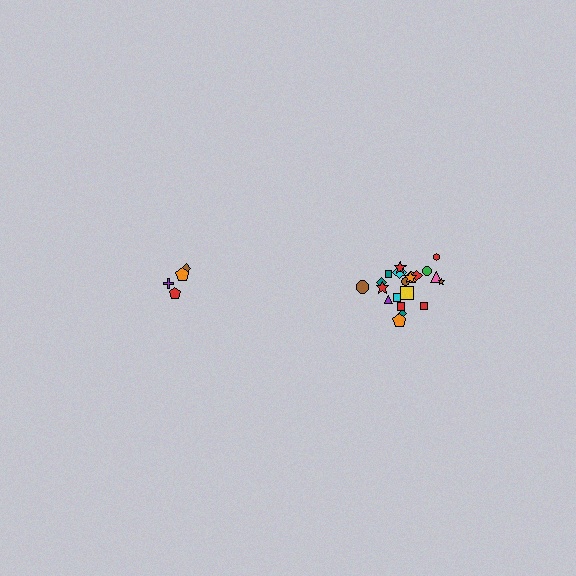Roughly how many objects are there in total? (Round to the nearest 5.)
Roughly 25 objects in total.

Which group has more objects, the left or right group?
The right group.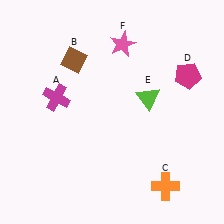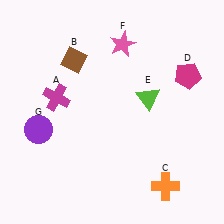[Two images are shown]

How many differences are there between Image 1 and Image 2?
There is 1 difference between the two images.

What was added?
A purple circle (G) was added in Image 2.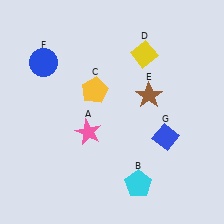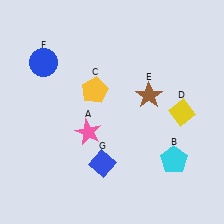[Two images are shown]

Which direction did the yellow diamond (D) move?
The yellow diamond (D) moved down.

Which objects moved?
The objects that moved are: the cyan pentagon (B), the yellow diamond (D), the blue diamond (G).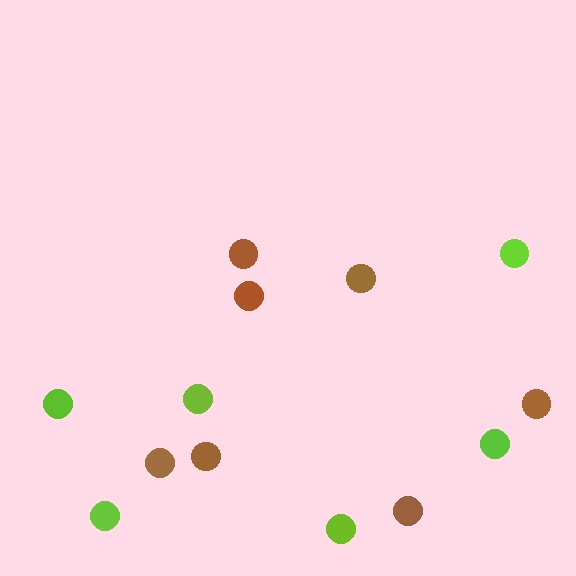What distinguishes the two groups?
There are 2 groups: one group of lime circles (6) and one group of brown circles (7).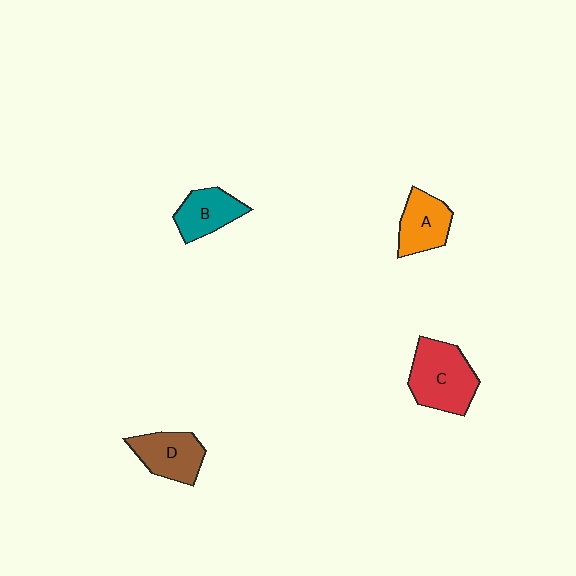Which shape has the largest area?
Shape C (red).